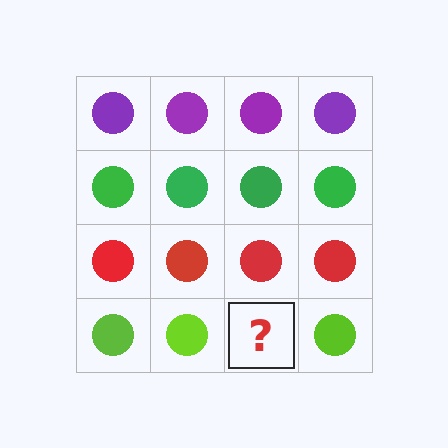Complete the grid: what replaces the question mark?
The question mark should be replaced with a lime circle.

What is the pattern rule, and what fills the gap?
The rule is that each row has a consistent color. The gap should be filled with a lime circle.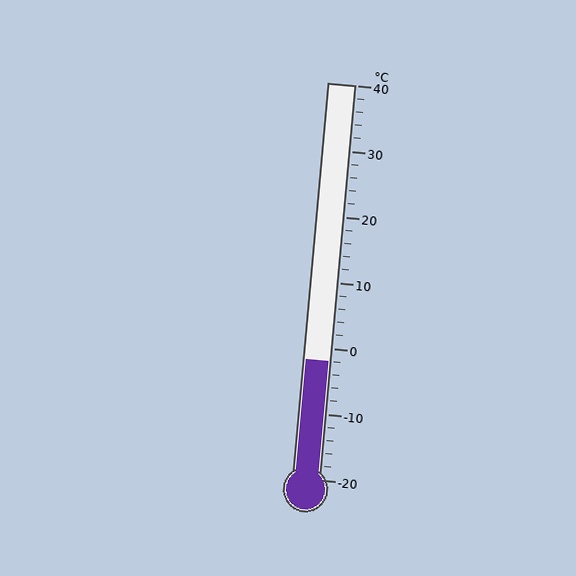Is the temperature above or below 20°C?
The temperature is below 20°C.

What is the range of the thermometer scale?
The thermometer scale ranges from -20°C to 40°C.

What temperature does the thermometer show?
The thermometer shows approximately -2°C.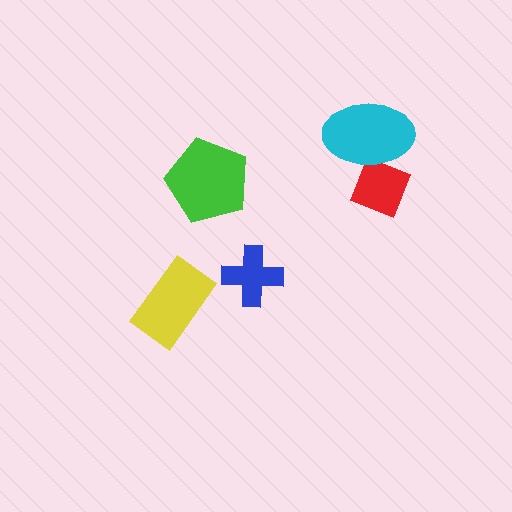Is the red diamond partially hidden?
Yes, it is partially covered by another shape.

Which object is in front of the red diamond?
The cyan ellipse is in front of the red diamond.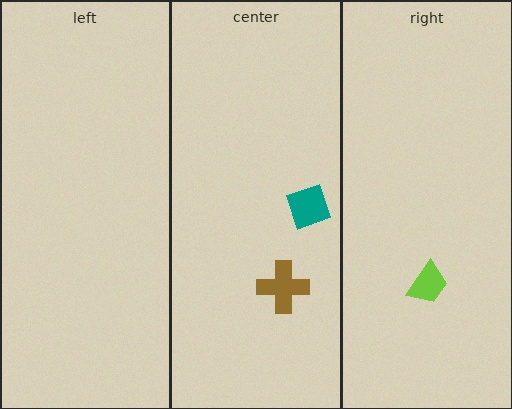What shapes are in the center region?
The brown cross, the teal diamond.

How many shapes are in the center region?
2.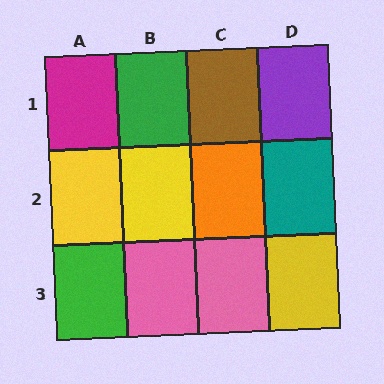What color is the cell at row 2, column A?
Yellow.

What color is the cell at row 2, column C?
Orange.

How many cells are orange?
1 cell is orange.